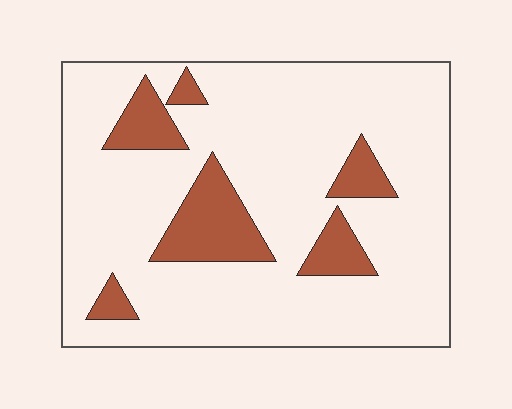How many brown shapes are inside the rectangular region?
6.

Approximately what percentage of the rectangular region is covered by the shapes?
Approximately 15%.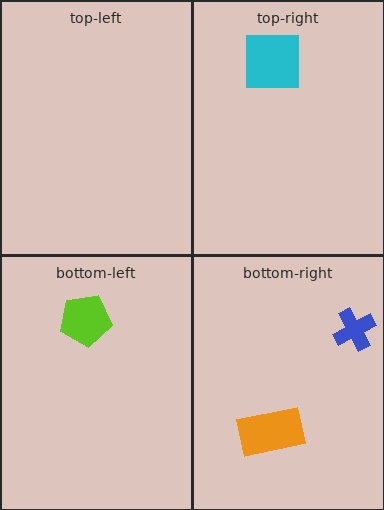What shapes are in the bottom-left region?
The lime pentagon.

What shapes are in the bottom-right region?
The orange rectangle, the blue cross.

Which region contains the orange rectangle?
The bottom-right region.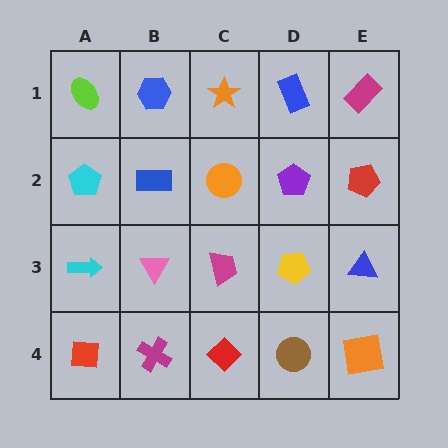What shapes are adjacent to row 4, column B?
A pink triangle (row 3, column B), a red square (row 4, column A), a red diamond (row 4, column C).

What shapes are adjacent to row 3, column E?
A red pentagon (row 2, column E), an orange square (row 4, column E), a yellow pentagon (row 3, column D).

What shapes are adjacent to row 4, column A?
A cyan arrow (row 3, column A), a magenta cross (row 4, column B).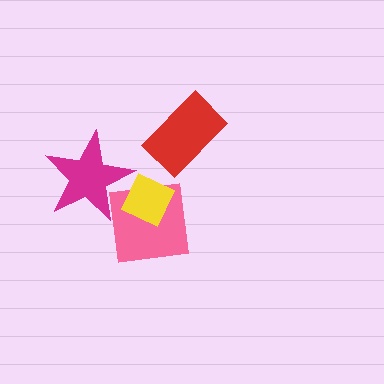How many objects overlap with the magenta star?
1 object overlaps with the magenta star.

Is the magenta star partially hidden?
Yes, it is partially covered by another shape.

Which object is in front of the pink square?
The yellow diamond is in front of the pink square.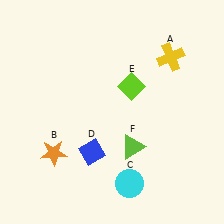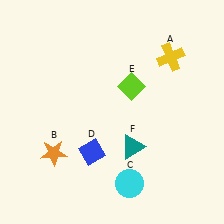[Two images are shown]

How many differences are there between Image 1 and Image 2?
There is 1 difference between the two images.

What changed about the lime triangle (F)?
In Image 1, F is lime. In Image 2, it changed to teal.